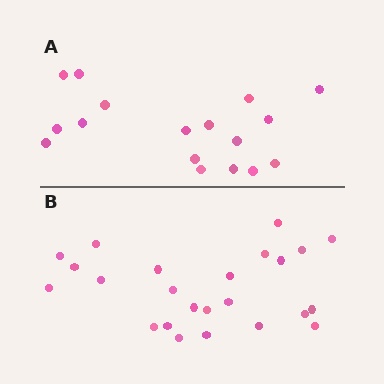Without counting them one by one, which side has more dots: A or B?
Region B (the bottom region) has more dots.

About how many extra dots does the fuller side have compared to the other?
Region B has roughly 8 or so more dots than region A.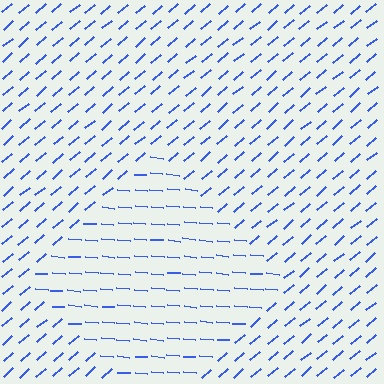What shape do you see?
I see a diamond.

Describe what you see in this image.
The image is filled with small blue line segments. A diamond region in the image has lines oriented differently from the surrounding lines, creating a visible texture boundary.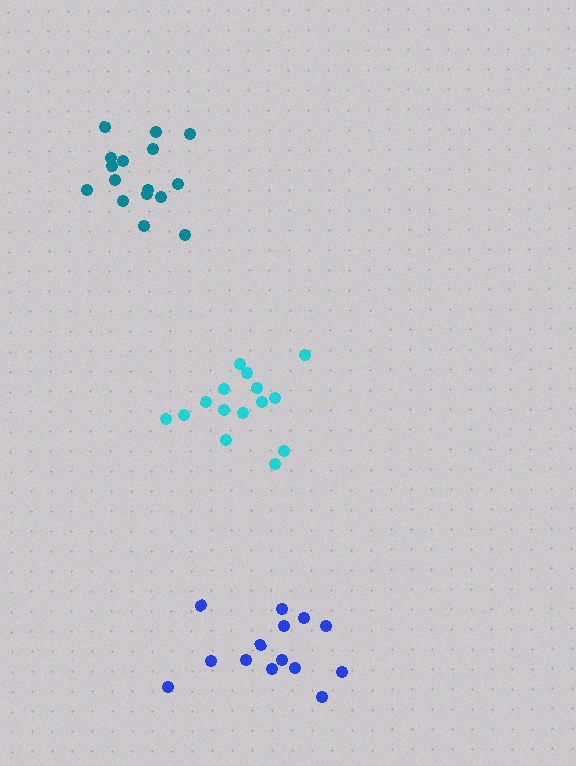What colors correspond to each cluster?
The clusters are colored: cyan, blue, teal.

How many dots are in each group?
Group 1: 15 dots, Group 2: 14 dots, Group 3: 16 dots (45 total).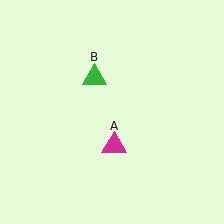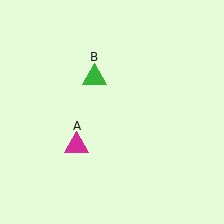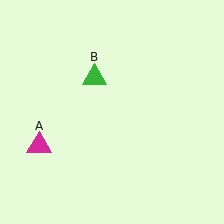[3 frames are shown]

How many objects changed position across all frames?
1 object changed position: magenta triangle (object A).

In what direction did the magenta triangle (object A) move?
The magenta triangle (object A) moved left.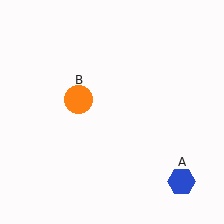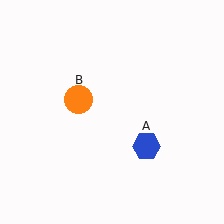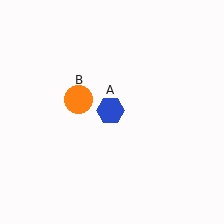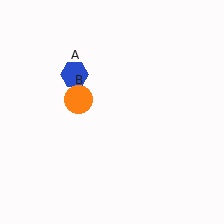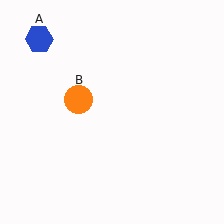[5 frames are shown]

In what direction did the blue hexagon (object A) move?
The blue hexagon (object A) moved up and to the left.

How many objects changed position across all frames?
1 object changed position: blue hexagon (object A).